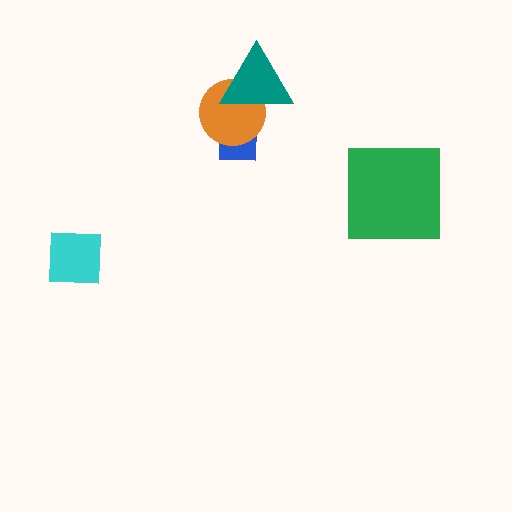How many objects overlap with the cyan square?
0 objects overlap with the cyan square.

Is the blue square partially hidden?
Yes, it is partially covered by another shape.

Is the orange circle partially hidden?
Yes, it is partially covered by another shape.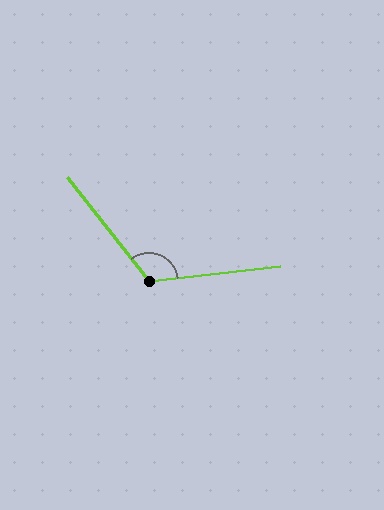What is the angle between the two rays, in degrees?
Approximately 121 degrees.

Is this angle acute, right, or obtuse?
It is obtuse.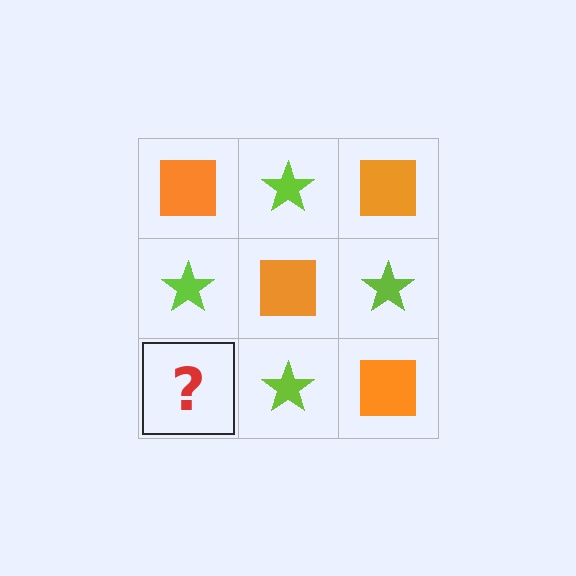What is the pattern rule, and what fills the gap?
The rule is that it alternates orange square and lime star in a checkerboard pattern. The gap should be filled with an orange square.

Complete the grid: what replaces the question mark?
The question mark should be replaced with an orange square.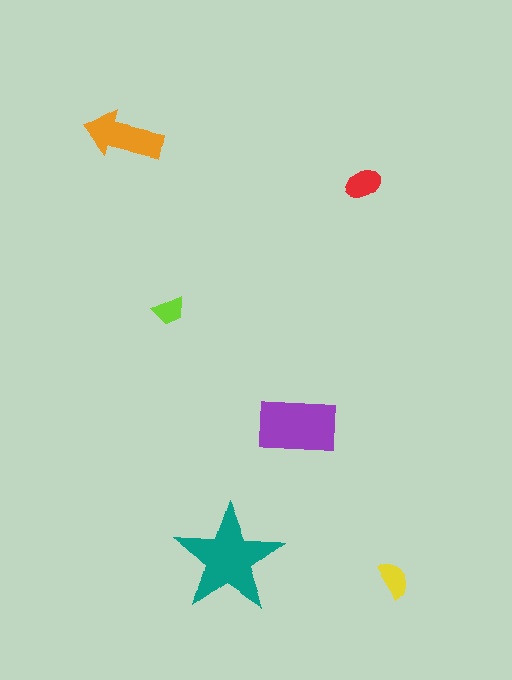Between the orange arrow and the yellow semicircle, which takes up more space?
The orange arrow.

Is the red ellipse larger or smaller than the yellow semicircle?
Larger.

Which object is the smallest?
The lime trapezoid.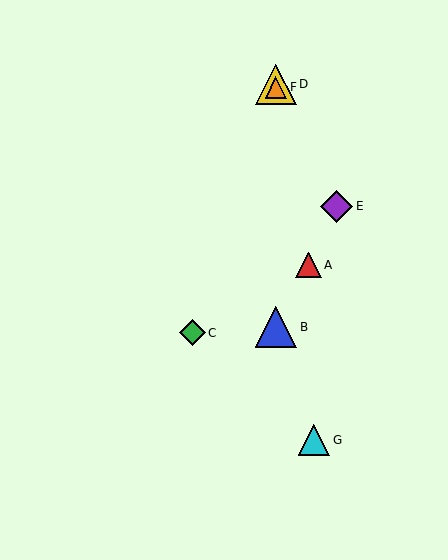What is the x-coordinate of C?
Object C is at x≈193.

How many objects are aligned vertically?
3 objects (B, D, F) are aligned vertically.